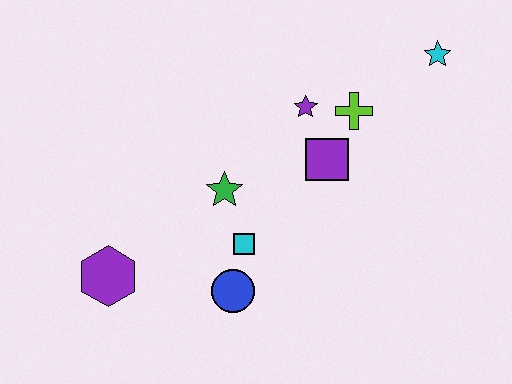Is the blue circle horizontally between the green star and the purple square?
Yes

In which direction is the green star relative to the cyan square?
The green star is above the cyan square.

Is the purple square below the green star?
No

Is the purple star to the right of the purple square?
No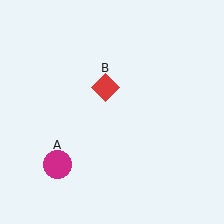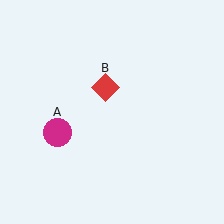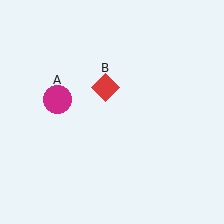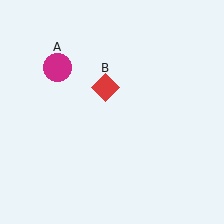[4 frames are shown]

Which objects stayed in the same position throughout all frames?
Red diamond (object B) remained stationary.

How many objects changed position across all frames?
1 object changed position: magenta circle (object A).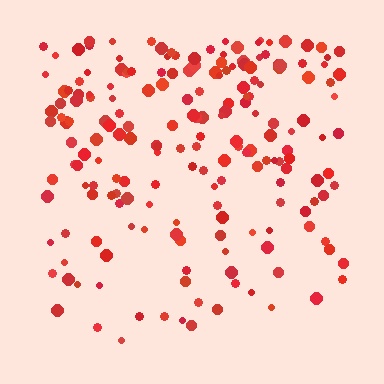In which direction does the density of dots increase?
From bottom to top, with the top side densest.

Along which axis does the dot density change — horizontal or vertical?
Vertical.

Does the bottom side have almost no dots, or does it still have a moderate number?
Still a moderate number, just noticeably fewer than the top.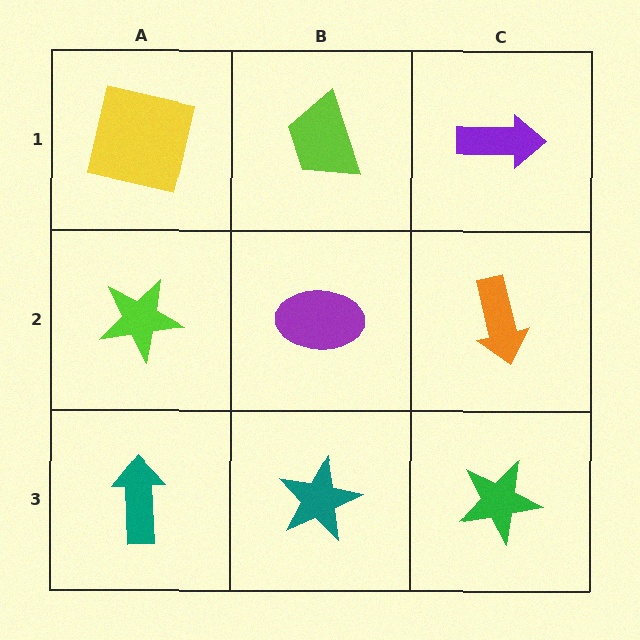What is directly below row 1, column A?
A lime star.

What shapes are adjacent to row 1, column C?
An orange arrow (row 2, column C), a lime trapezoid (row 1, column B).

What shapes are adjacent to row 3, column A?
A lime star (row 2, column A), a teal star (row 3, column B).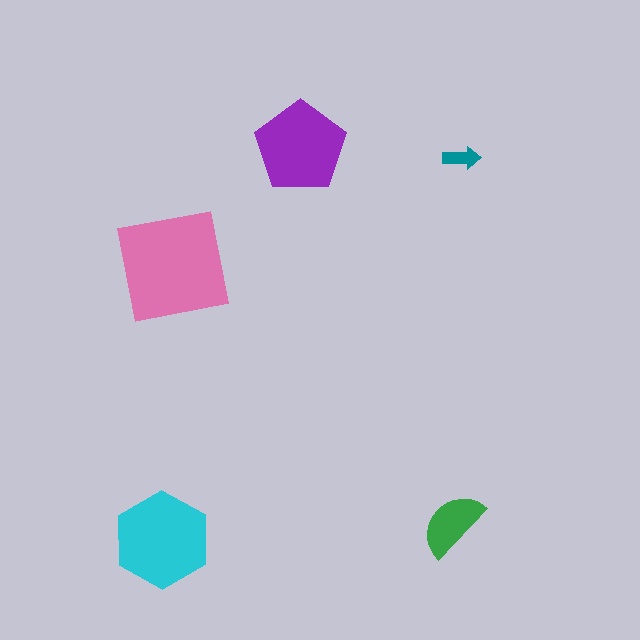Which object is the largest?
The pink square.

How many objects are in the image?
There are 5 objects in the image.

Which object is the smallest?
The teal arrow.